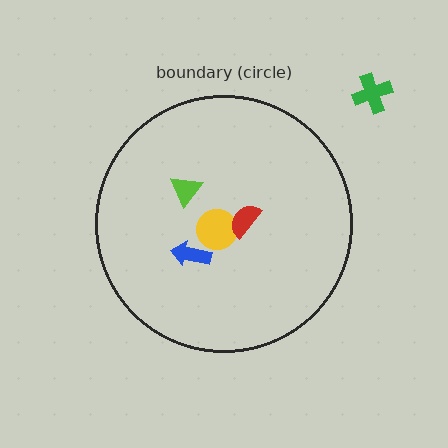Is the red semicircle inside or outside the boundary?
Inside.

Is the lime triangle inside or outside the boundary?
Inside.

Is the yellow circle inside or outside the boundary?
Inside.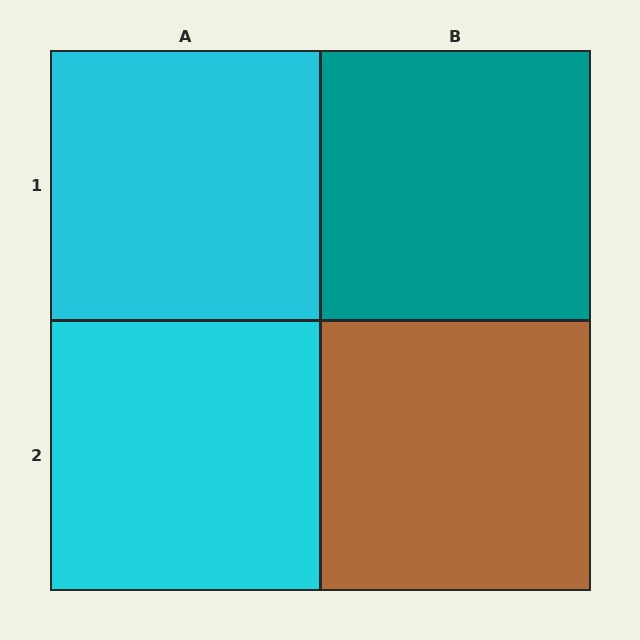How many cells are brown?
1 cell is brown.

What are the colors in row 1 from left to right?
Cyan, teal.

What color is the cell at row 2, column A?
Cyan.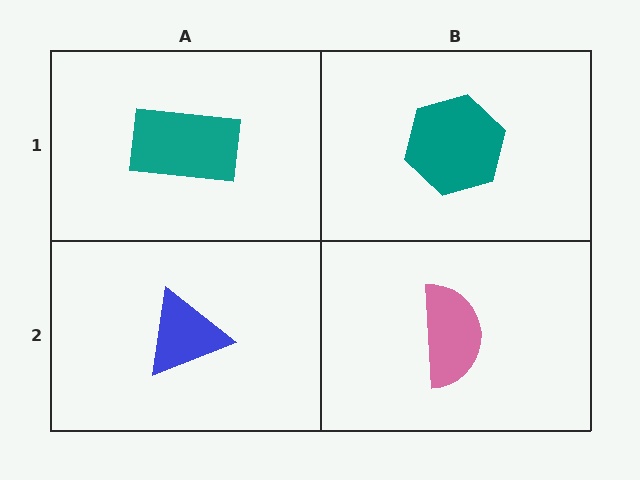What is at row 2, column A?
A blue triangle.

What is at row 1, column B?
A teal hexagon.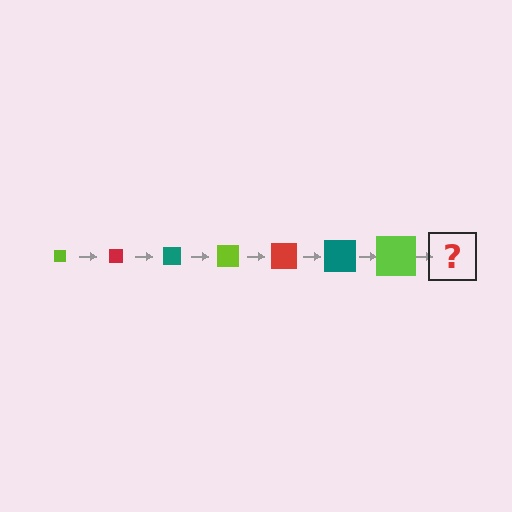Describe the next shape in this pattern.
It should be a red square, larger than the previous one.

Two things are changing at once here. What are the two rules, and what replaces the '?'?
The two rules are that the square grows larger each step and the color cycles through lime, red, and teal. The '?' should be a red square, larger than the previous one.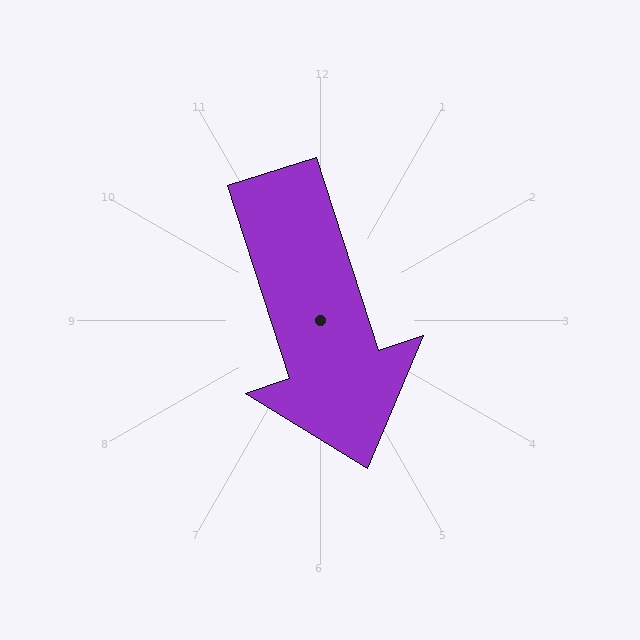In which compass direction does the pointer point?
South.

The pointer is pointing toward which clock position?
Roughly 5 o'clock.